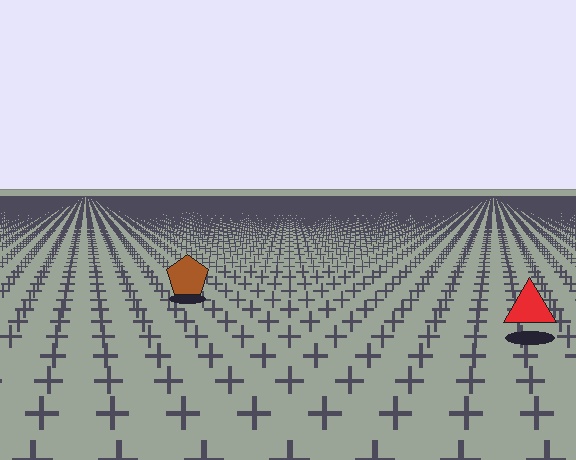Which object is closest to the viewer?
The red triangle is closest. The texture marks near it are larger and more spread out.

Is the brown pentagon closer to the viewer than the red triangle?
No. The red triangle is closer — you can tell from the texture gradient: the ground texture is coarser near it.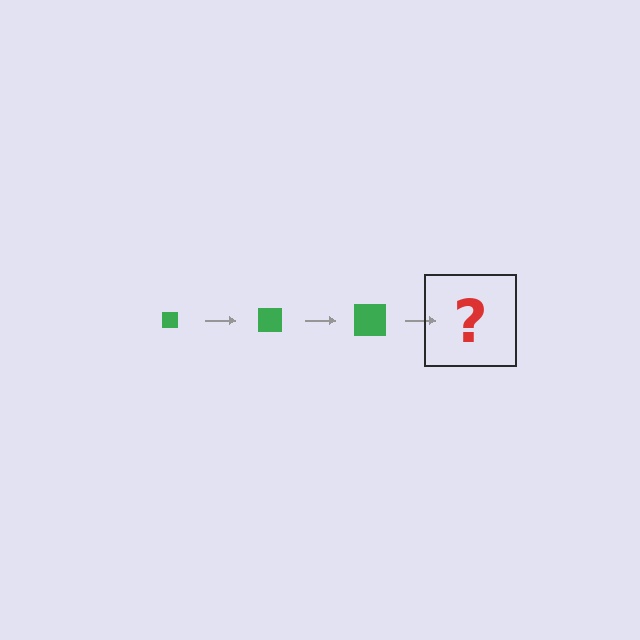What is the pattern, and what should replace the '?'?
The pattern is that the square gets progressively larger each step. The '?' should be a green square, larger than the previous one.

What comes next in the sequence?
The next element should be a green square, larger than the previous one.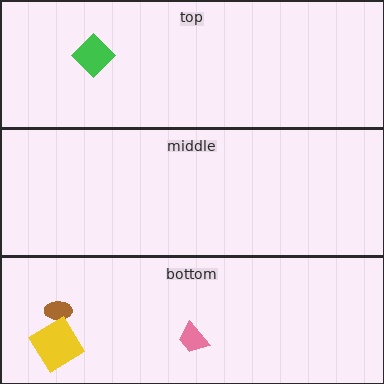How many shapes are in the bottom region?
3.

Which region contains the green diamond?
The top region.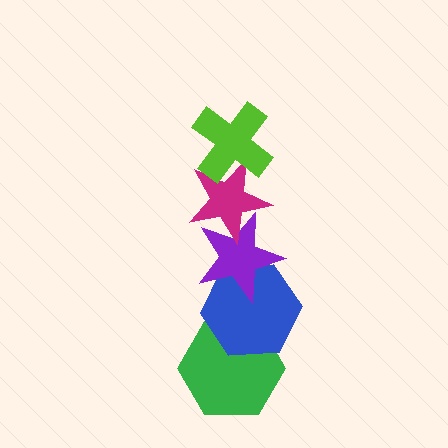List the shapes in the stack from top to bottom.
From top to bottom: the lime cross, the magenta star, the purple star, the blue hexagon, the green hexagon.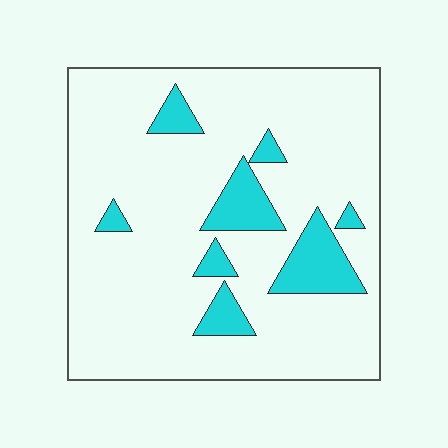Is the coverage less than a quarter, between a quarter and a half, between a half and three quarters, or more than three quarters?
Less than a quarter.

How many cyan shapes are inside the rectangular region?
8.